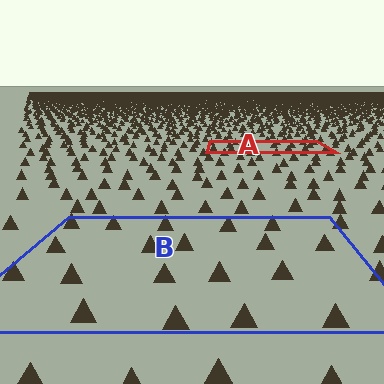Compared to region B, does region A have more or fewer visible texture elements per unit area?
Region A has more texture elements per unit area — they are packed more densely because it is farther away.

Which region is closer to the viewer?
Region B is closer. The texture elements there are larger and more spread out.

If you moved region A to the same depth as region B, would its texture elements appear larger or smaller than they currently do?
They would appear larger. At a closer depth, the same texture elements are projected at a bigger on-screen size.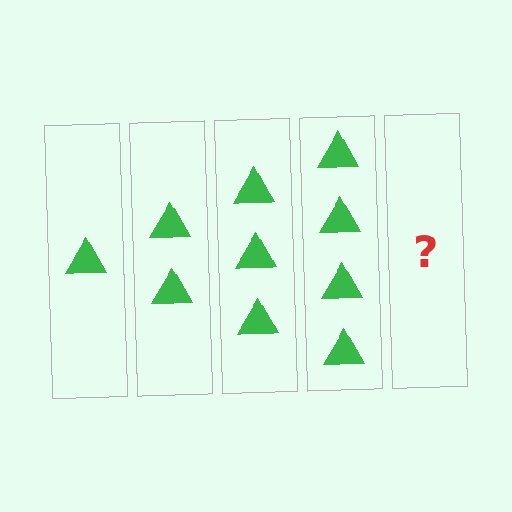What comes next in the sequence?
The next element should be 5 triangles.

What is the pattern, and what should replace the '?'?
The pattern is that each step adds one more triangle. The '?' should be 5 triangles.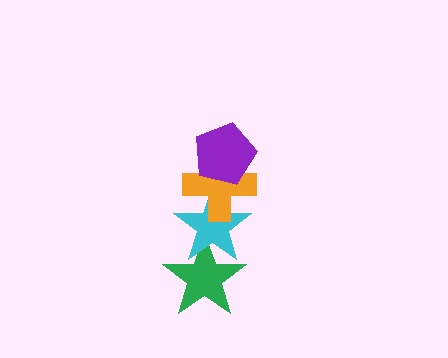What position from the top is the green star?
The green star is 4th from the top.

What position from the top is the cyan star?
The cyan star is 3rd from the top.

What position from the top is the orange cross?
The orange cross is 2nd from the top.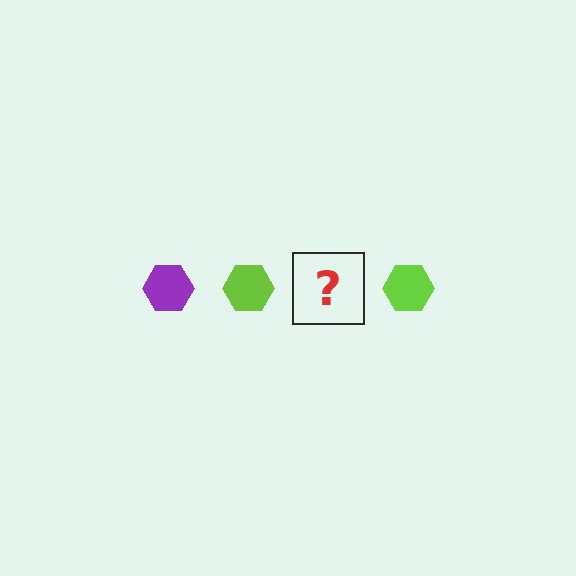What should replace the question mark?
The question mark should be replaced with a purple hexagon.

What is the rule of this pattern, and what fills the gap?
The rule is that the pattern cycles through purple, lime hexagons. The gap should be filled with a purple hexagon.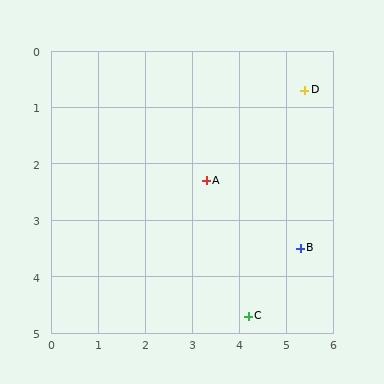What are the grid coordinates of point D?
Point D is at approximately (5.4, 0.7).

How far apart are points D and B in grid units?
Points D and B are about 2.8 grid units apart.